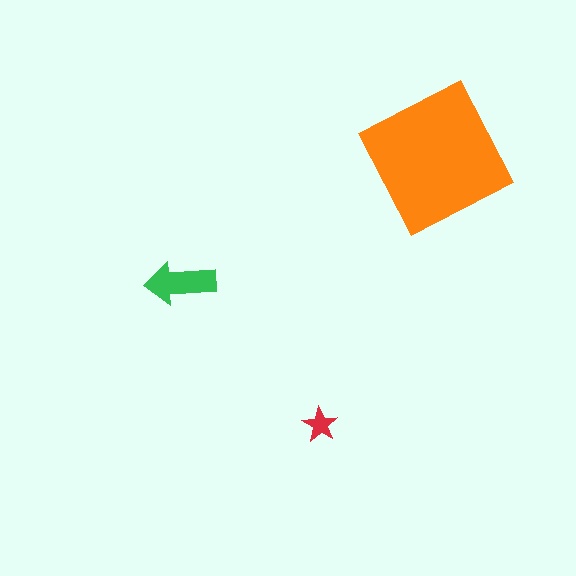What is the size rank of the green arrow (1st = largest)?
2nd.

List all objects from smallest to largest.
The red star, the green arrow, the orange square.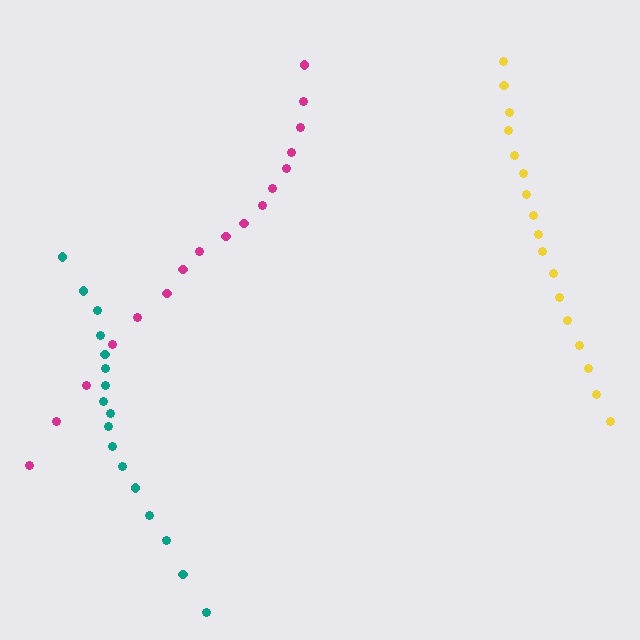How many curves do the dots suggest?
There are 3 distinct paths.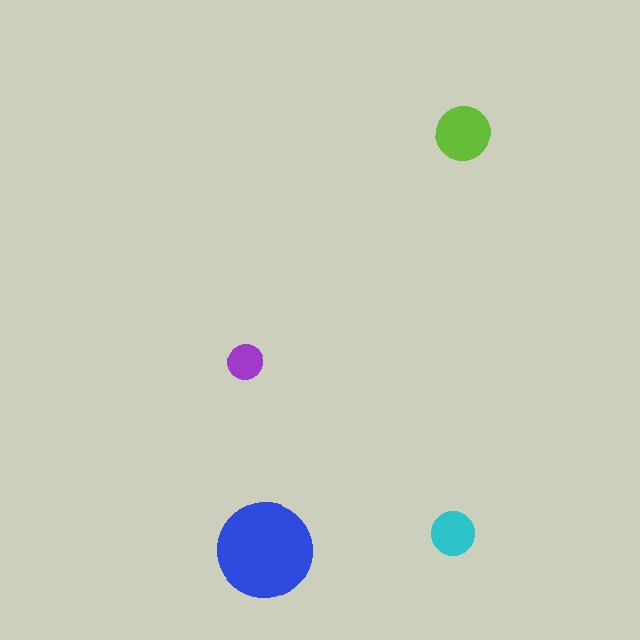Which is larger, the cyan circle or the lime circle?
The lime one.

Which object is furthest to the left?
The purple circle is leftmost.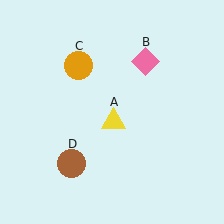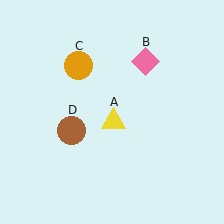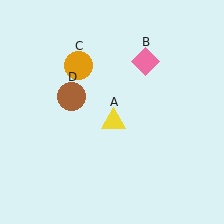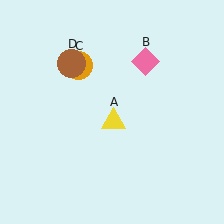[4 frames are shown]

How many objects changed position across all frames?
1 object changed position: brown circle (object D).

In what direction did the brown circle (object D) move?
The brown circle (object D) moved up.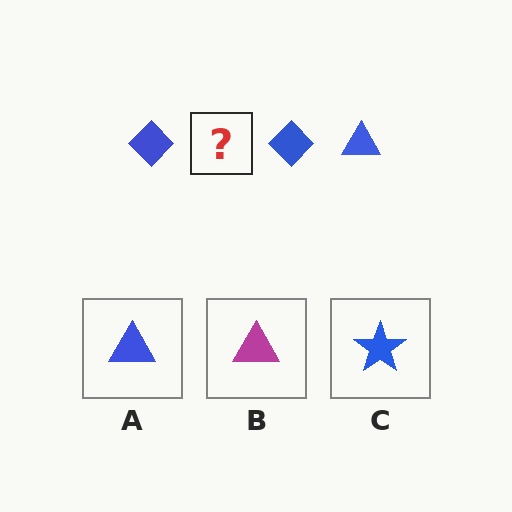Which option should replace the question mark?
Option A.